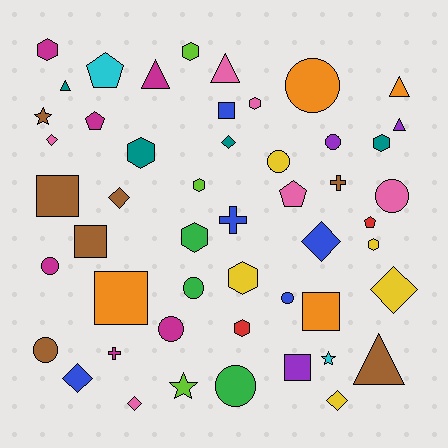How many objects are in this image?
There are 50 objects.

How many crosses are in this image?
There are 3 crosses.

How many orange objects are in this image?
There are 4 orange objects.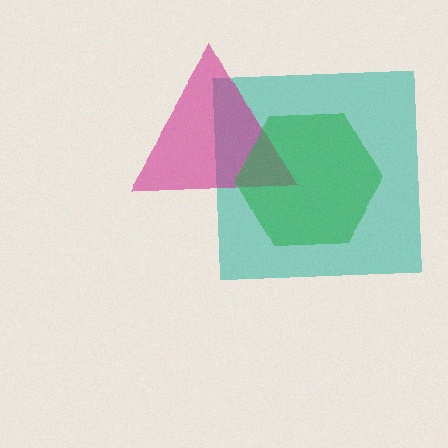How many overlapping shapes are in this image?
There are 3 overlapping shapes in the image.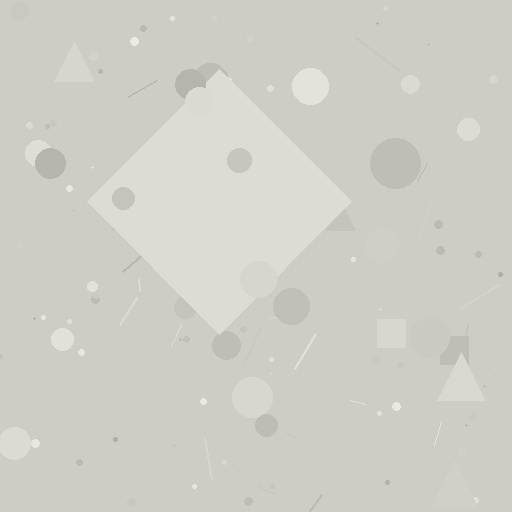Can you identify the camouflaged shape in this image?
The camouflaged shape is a diamond.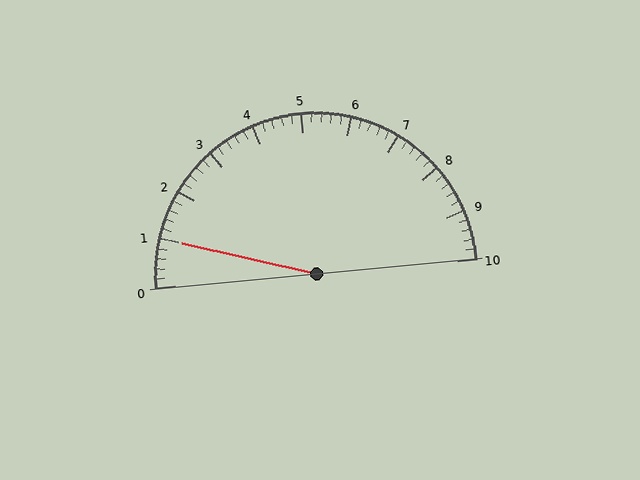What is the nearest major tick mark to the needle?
The nearest major tick mark is 1.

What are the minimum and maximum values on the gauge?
The gauge ranges from 0 to 10.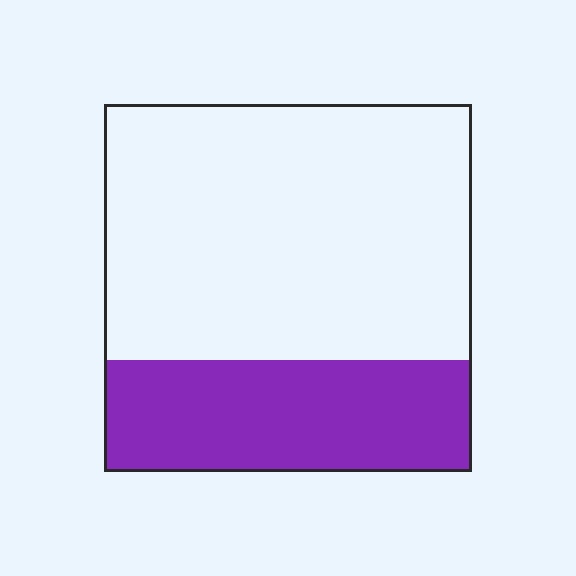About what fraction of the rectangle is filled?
About one third (1/3).